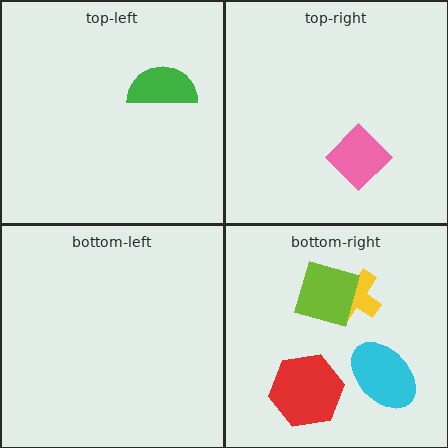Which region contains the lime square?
The bottom-right region.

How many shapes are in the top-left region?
1.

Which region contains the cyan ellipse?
The bottom-right region.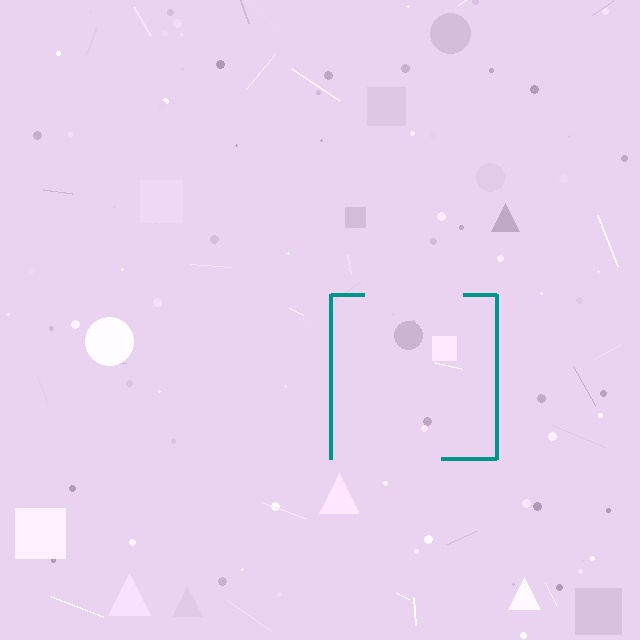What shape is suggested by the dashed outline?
The dashed outline suggests a square.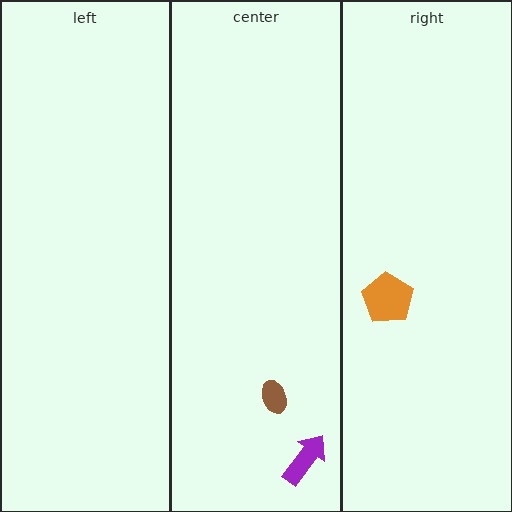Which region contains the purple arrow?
The center region.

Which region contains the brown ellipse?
The center region.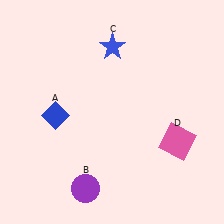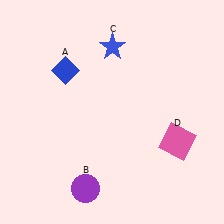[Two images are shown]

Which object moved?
The blue diamond (A) moved up.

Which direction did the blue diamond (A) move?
The blue diamond (A) moved up.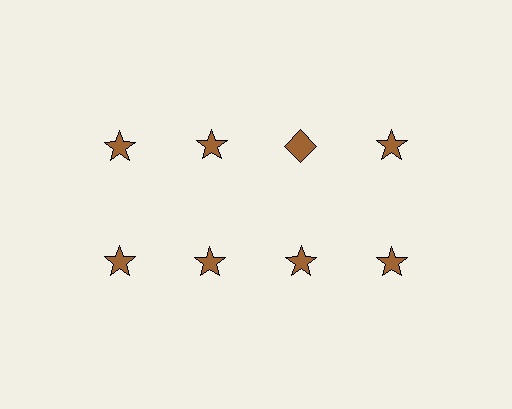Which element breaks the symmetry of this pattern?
The brown diamond in the top row, center column breaks the symmetry. All other shapes are brown stars.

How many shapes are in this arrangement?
There are 8 shapes arranged in a grid pattern.